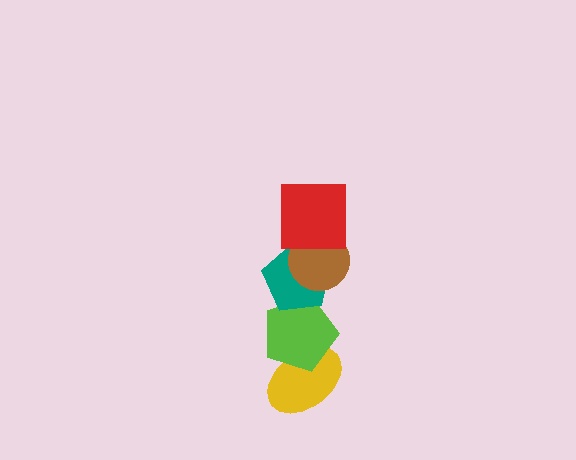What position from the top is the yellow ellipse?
The yellow ellipse is 5th from the top.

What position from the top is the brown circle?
The brown circle is 2nd from the top.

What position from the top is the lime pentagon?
The lime pentagon is 4th from the top.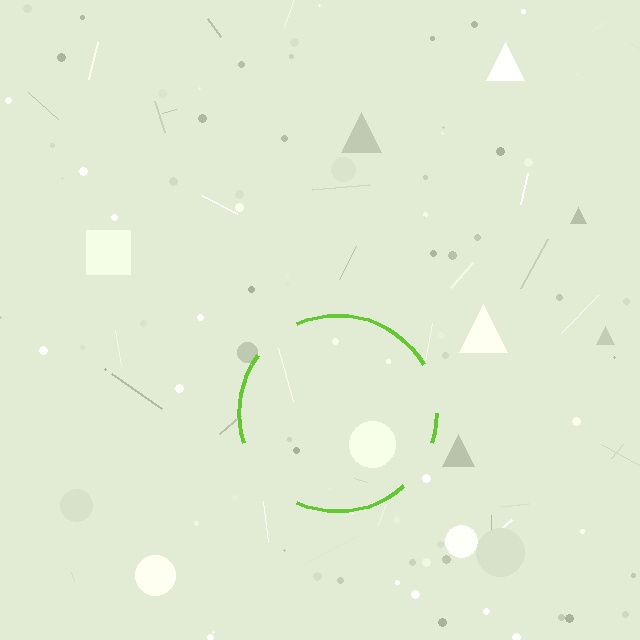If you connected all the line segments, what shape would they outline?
They would outline a circle.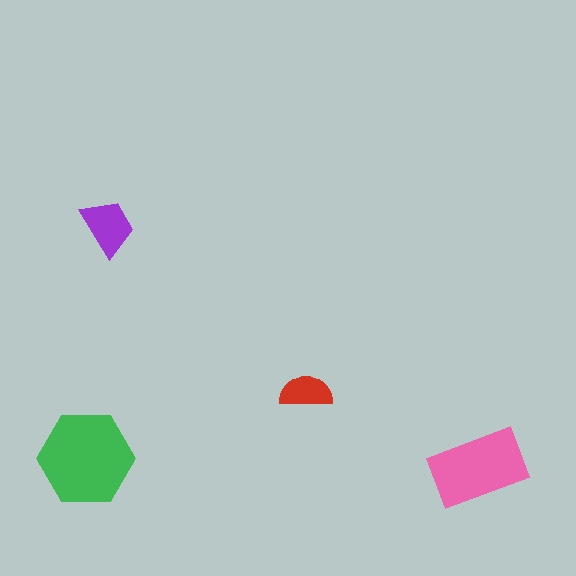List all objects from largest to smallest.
The green hexagon, the pink rectangle, the purple trapezoid, the red semicircle.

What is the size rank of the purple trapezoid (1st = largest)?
3rd.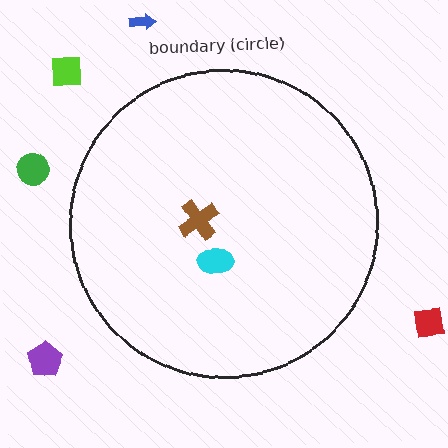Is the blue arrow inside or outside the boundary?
Outside.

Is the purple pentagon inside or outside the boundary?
Outside.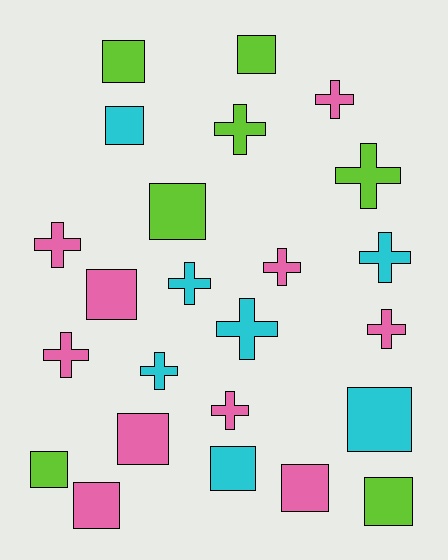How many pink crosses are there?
There are 6 pink crosses.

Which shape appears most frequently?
Cross, with 12 objects.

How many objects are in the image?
There are 24 objects.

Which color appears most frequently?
Pink, with 10 objects.